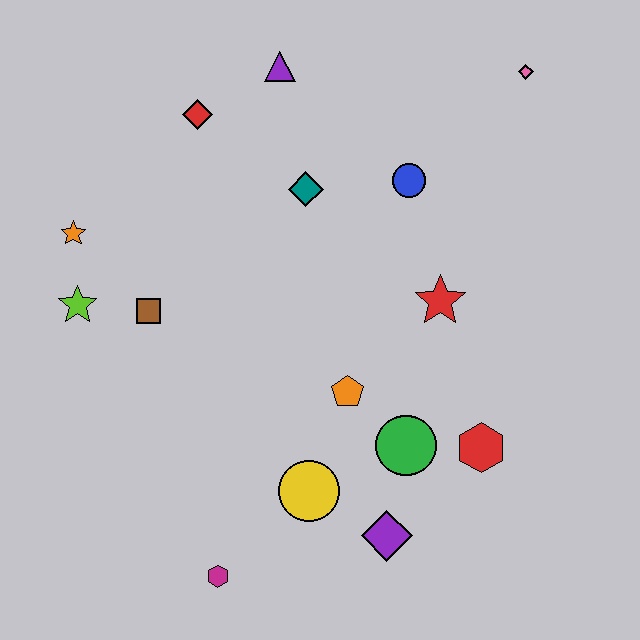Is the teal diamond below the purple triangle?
Yes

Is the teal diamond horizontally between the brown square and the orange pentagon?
Yes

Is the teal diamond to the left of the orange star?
No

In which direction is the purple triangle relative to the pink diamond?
The purple triangle is to the left of the pink diamond.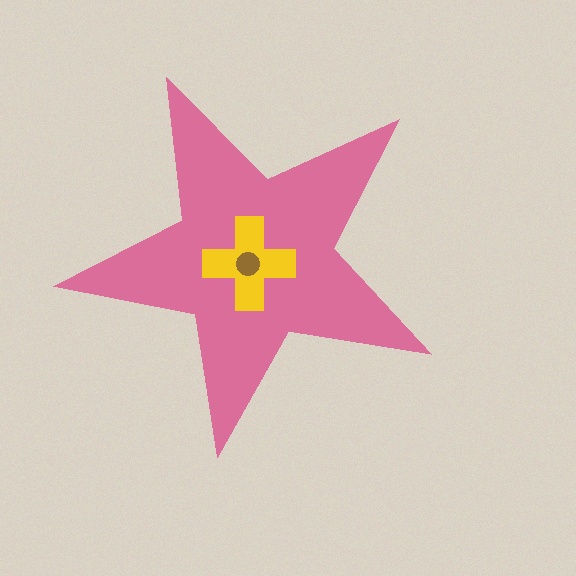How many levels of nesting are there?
3.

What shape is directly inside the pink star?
The yellow cross.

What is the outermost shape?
The pink star.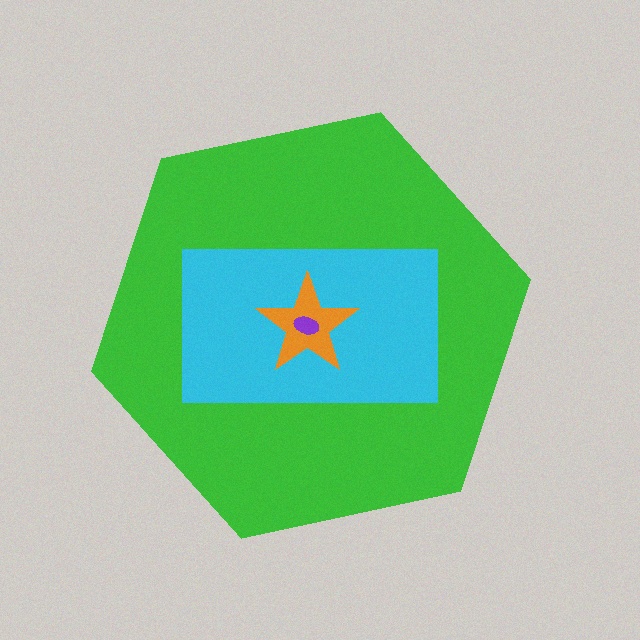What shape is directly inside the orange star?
The purple ellipse.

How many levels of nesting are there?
4.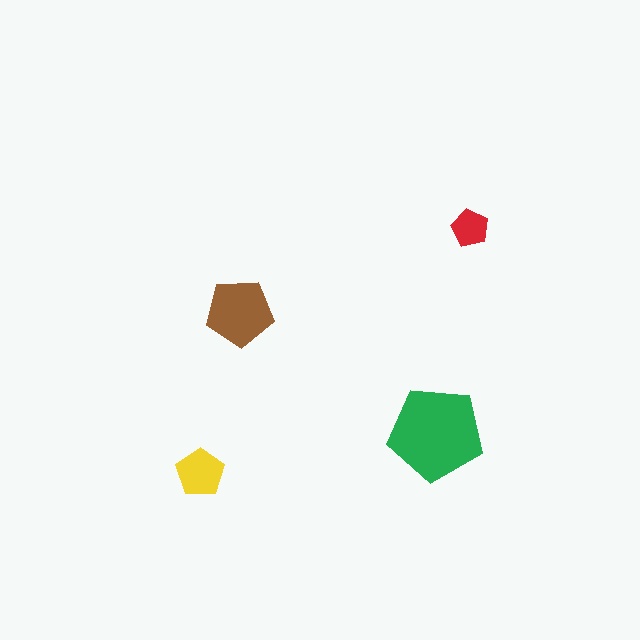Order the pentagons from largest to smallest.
the green one, the brown one, the yellow one, the red one.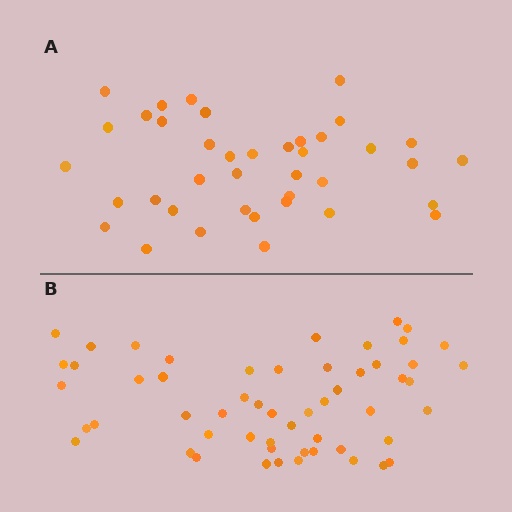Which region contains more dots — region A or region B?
Region B (the bottom region) has more dots.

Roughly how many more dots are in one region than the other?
Region B has approximately 15 more dots than region A.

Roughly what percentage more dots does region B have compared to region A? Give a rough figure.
About 40% more.